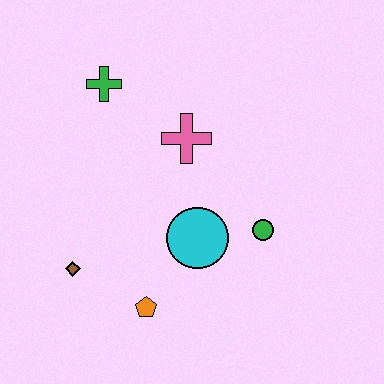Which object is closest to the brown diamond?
The orange pentagon is closest to the brown diamond.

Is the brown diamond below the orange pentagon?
No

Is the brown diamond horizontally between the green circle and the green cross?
No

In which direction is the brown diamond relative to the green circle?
The brown diamond is to the left of the green circle.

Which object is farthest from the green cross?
The orange pentagon is farthest from the green cross.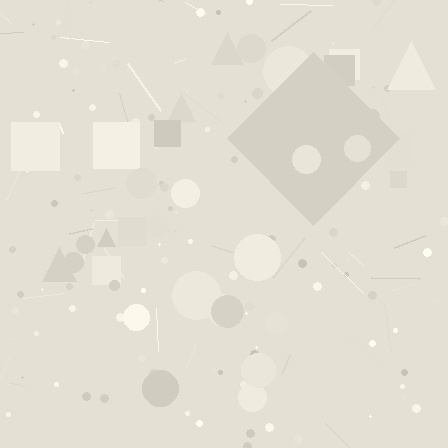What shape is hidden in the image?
A diamond is hidden in the image.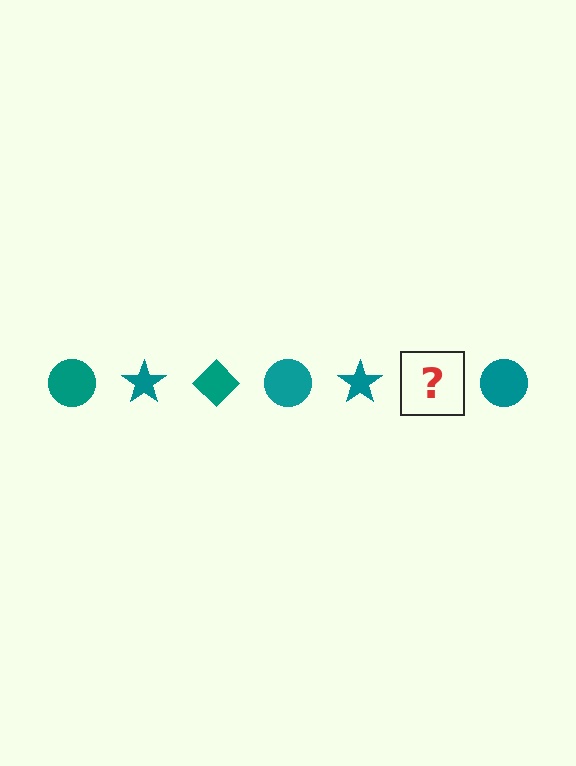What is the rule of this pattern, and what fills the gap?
The rule is that the pattern cycles through circle, star, diamond shapes in teal. The gap should be filled with a teal diamond.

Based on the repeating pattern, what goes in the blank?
The blank should be a teal diamond.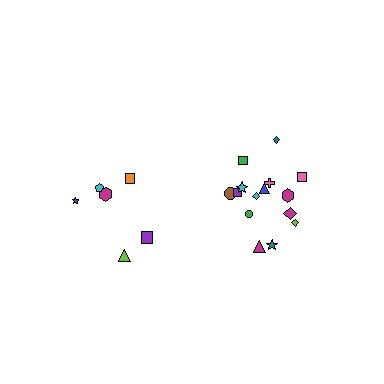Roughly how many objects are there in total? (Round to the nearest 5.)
Roughly 20 objects in total.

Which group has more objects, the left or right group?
The right group.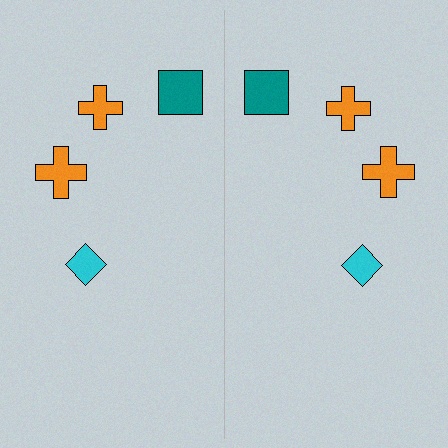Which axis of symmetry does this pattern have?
The pattern has a vertical axis of symmetry running through the center of the image.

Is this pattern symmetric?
Yes, this pattern has bilateral (reflection) symmetry.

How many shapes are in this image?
There are 8 shapes in this image.